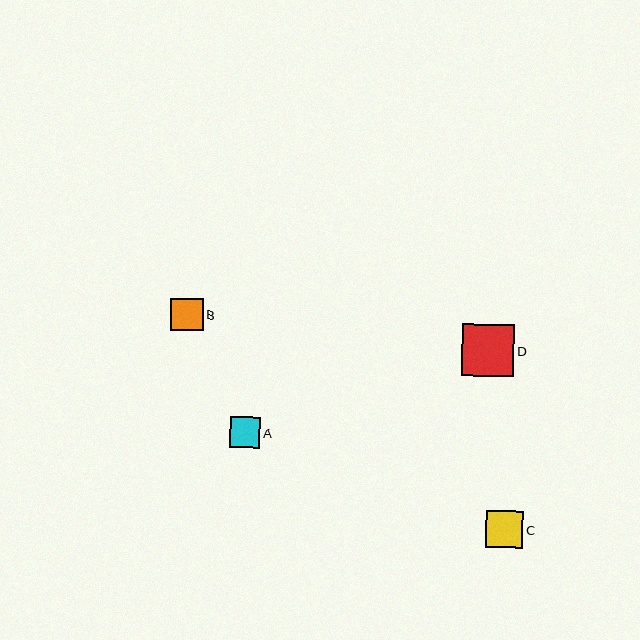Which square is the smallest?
Square A is the smallest with a size of approximately 31 pixels.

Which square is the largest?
Square D is the largest with a size of approximately 52 pixels.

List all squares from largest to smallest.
From largest to smallest: D, C, B, A.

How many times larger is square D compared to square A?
Square D is approximately 1.7 times the size of square A.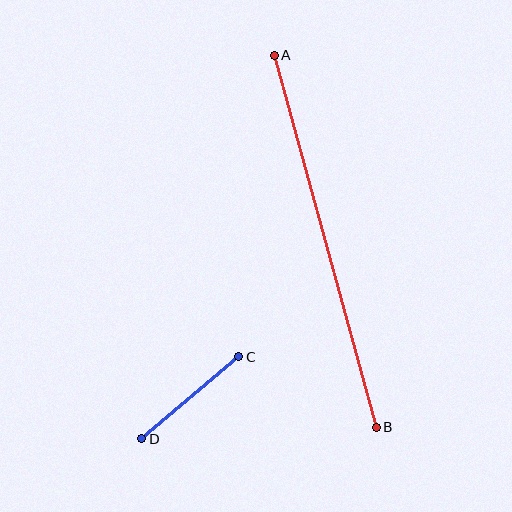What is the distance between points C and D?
The distance is approximately 127 pixels.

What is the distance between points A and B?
The distance is approximately 386 pixels.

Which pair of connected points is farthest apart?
Points A and B are farthest apart.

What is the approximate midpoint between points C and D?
The midpoint is at approximately (190, 398) pixels.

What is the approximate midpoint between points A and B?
The midpoint is at approximately (325, 241) pixels.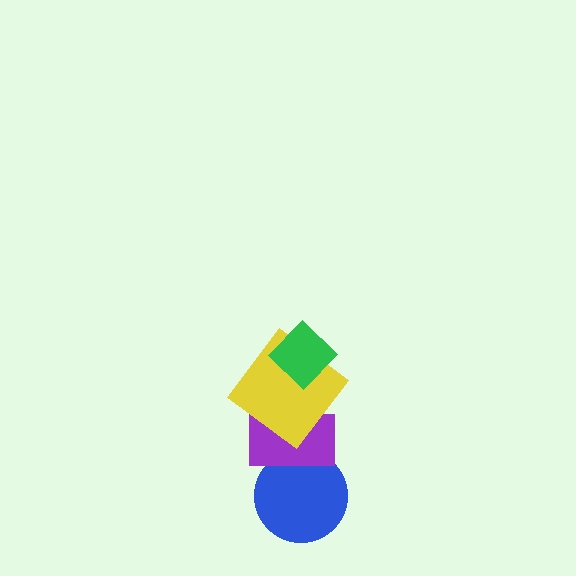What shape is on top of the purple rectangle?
The yellow diamond is on top of the purple rectangle.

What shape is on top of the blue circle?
The purple rectangle is on top of the blue circle.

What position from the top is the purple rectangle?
The purple rectangle is 3rd from the top.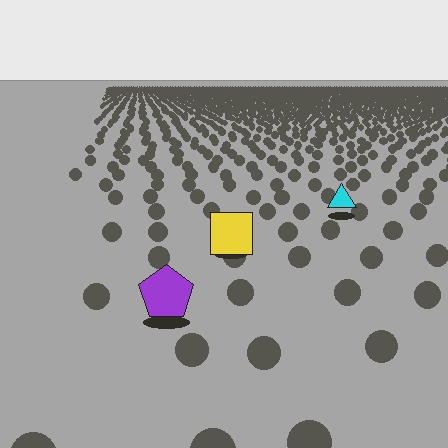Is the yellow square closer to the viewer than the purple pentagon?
No. The purple pentagon is closer — you can tell from the texture gradient: the ground texture is coarser near it.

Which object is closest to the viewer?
The purple pentagon is closest. The texture marks near it are larger and more spread out.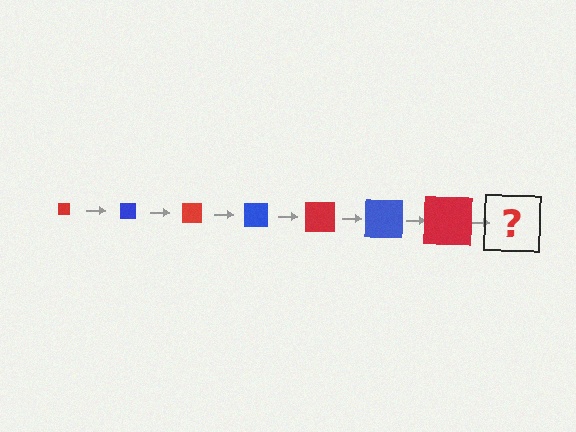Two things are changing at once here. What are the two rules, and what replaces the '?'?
The two rules are that the square grows larger each step and the color cycles through red and blue. The '?' should be a blue square, larger than the previous one.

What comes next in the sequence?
The next element should be a blue square, larger than the previous one.